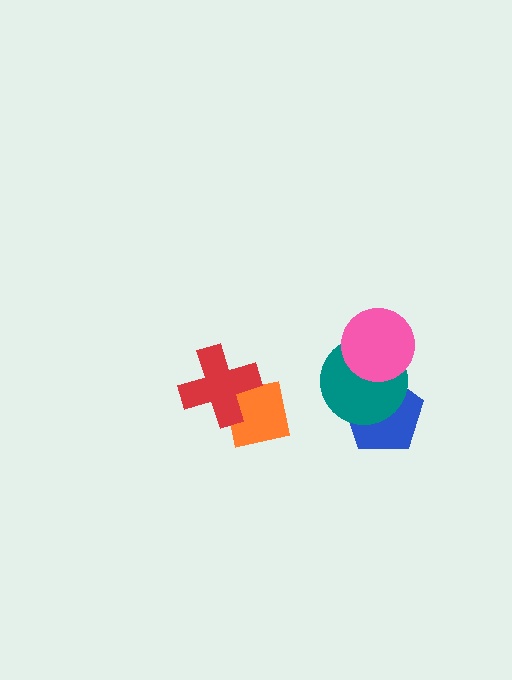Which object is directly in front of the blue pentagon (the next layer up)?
The teal circle is directly in front of the blue pentagon.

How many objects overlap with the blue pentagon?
2 objects overlap with the blue pentagon.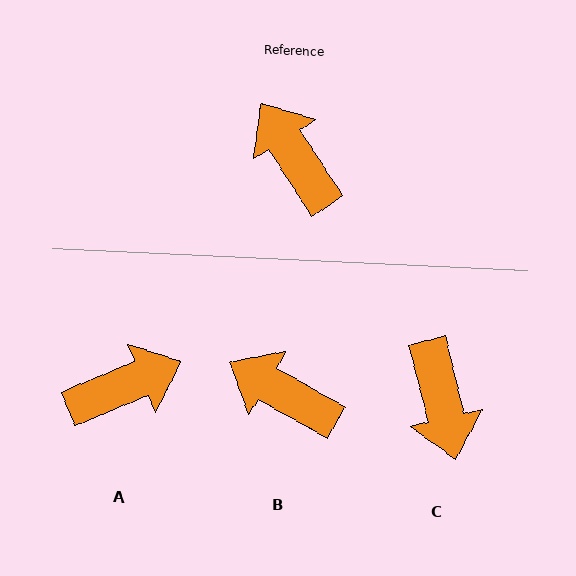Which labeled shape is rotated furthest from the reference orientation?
C, about 161 degrees away.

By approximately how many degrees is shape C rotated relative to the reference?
Approximately 161 degrees counter-clockwise.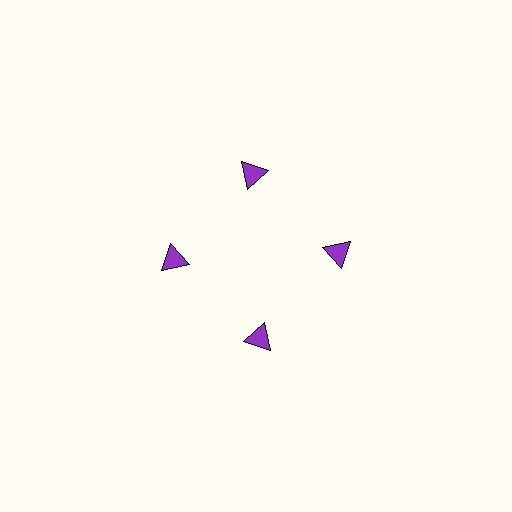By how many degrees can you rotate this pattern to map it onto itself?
The pattern maps onto itself every 90 degrees of rotation.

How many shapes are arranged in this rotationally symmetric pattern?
There are 4 shapes, arranged in 4 groups of 1.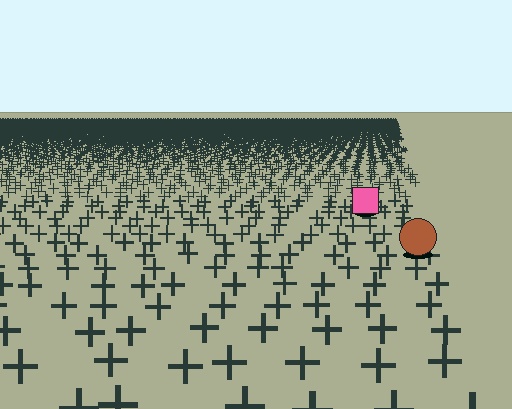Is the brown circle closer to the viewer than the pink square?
Yes. The brown circle is closer — you can tell from the texture gradient: the ground texture is coarser near it.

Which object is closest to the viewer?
The brown circle is closest. The texture marks near it are larger and more spread out.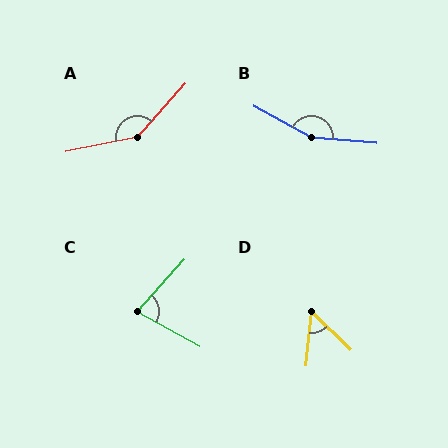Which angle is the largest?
B, at approximately 157 degrees.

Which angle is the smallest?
D, at approximately 51 degrees.